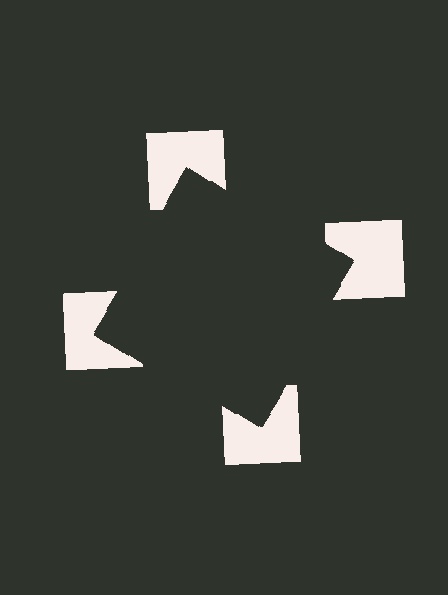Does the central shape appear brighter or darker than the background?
It typically appears slightly darker than the background, even though no actual brightness change is drawn.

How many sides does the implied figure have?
4 sides.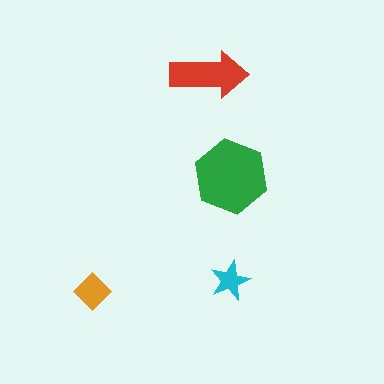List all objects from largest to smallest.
The green hexagon, the red arrow, the orange diamond, the cyan star.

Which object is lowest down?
The orange diamond is bottommost.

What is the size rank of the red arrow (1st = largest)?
2nd.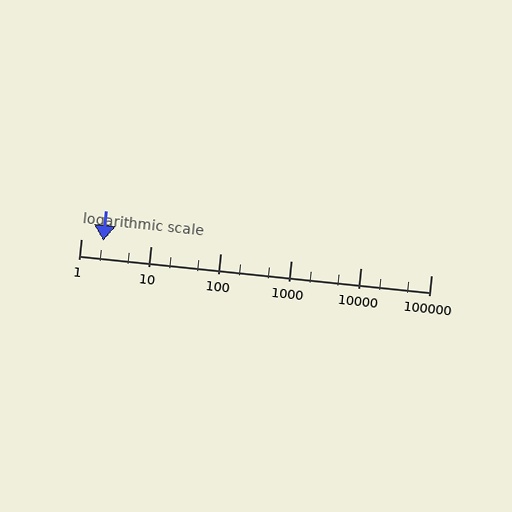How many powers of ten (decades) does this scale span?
The scale spans 5 decades, from 1 to 100000.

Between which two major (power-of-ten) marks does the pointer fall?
The pointer is between 1 and 10.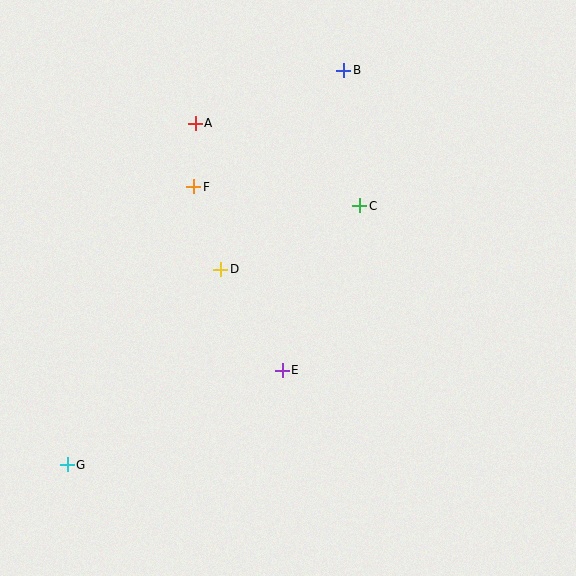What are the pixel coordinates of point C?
Point C is at (360, 206).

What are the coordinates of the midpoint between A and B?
The midpoint between A and B is at (270, 97).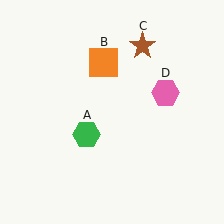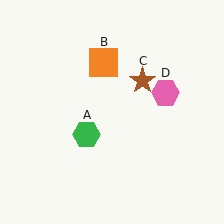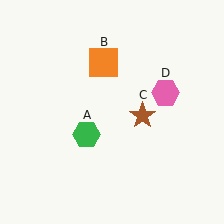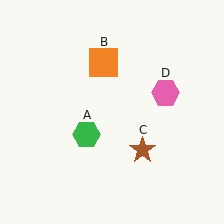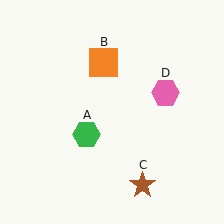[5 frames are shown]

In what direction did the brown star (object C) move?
The brown star (object C) moved down.